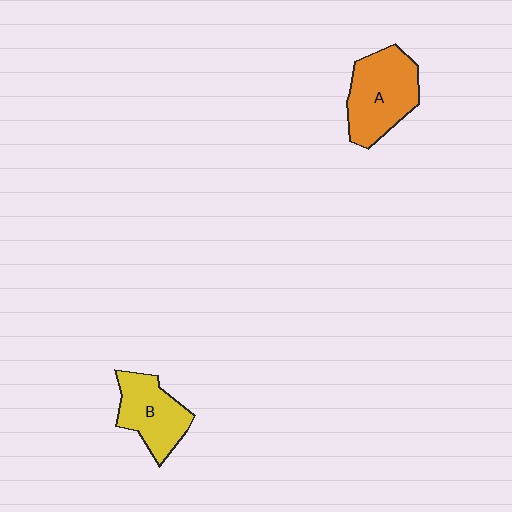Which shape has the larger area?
Shape A (orange).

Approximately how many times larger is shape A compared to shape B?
Approximately 1.3 times.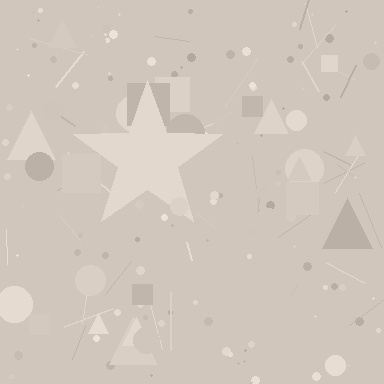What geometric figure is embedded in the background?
A star is embedded in the background.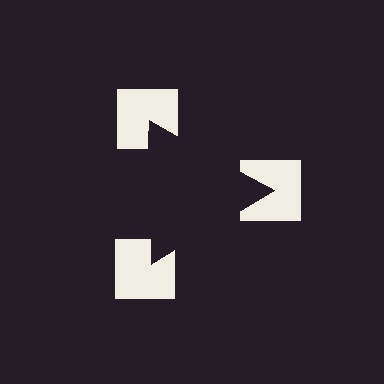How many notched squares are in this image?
There are 3 — one at each vertex of the illusory triangle.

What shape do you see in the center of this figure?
An illusory triangle — its edges are inferred from the aligned wedge cuts in the notched squares, not physically drawn.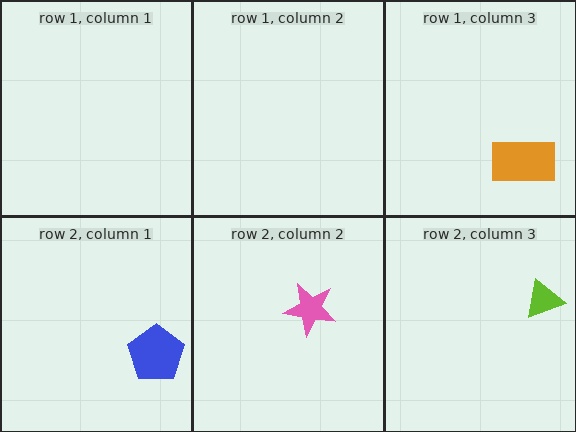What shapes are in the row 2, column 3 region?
The lime triangle.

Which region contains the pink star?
The row 2, column 2 region.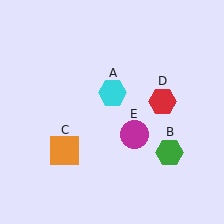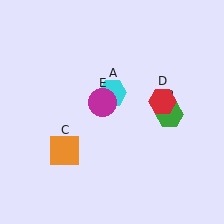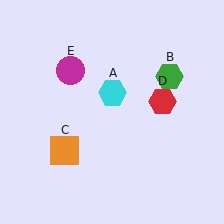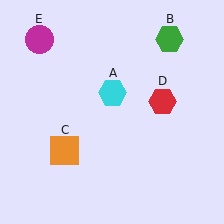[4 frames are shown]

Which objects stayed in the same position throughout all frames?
Cyan hexagon (object A) and orange square (object C) and red hexagon (object D) remained stationary.